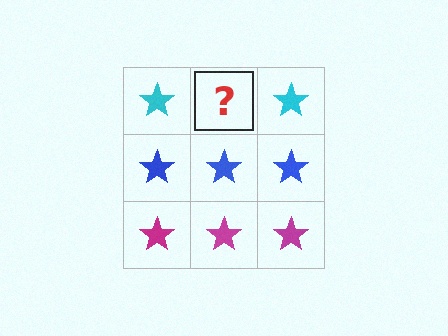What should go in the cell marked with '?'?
The missing cell should contain a cyan star.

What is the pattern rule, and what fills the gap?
The rule is that each row has a consistent color. The gap should be filled with a cyan star.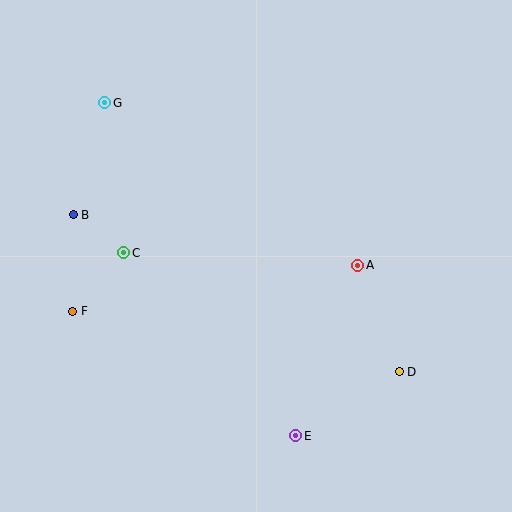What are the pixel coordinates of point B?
Point B is at (73, 215).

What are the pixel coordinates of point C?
Point C is at (124, 253).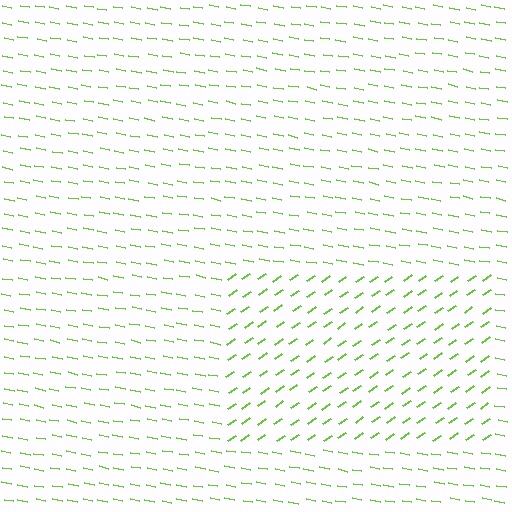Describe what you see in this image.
The image is filled with small lime line segments. A rectangle region in the image has lines oriented differently from the surrounding lines, creating a visible texture boundary.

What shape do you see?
I see a rectangle.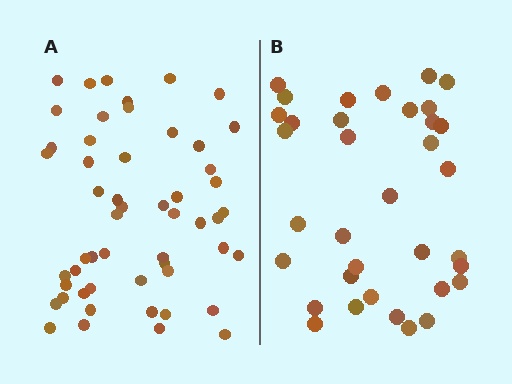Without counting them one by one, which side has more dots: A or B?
Region A (the left region) has more dots.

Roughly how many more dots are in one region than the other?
Region A has approximately 20 more dots than region B.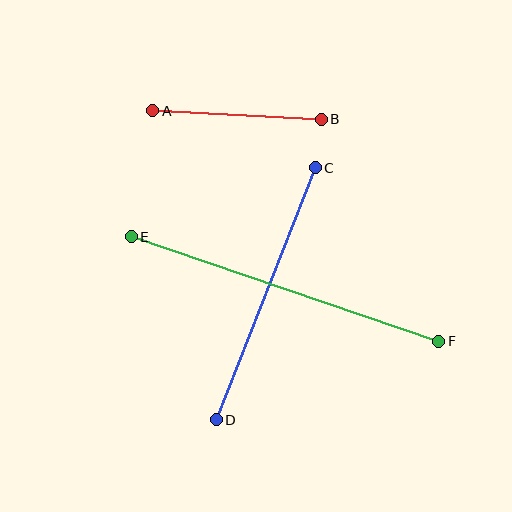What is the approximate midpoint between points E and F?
The midpoint is at approximately (285, 289) pixels.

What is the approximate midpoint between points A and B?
The midpoint is at approximately (237, 115) pixels.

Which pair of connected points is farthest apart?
Points E and F are farthest apart.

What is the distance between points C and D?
The distance is approximately 271 pixels.